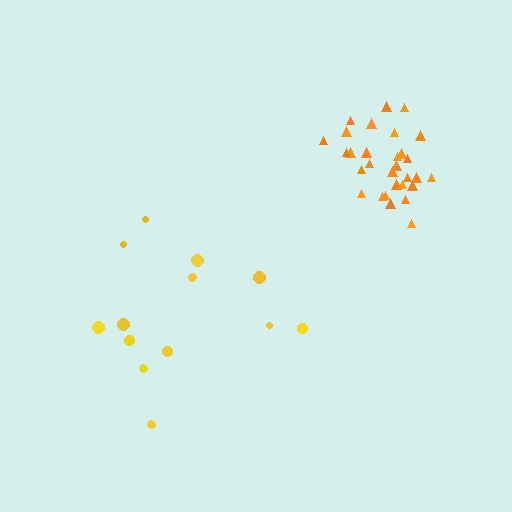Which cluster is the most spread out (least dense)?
Yellow.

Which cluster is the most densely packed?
Orange.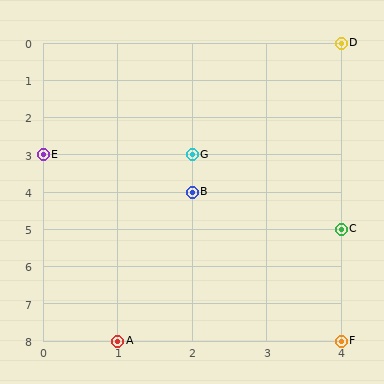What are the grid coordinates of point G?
Point G is at grid coordinates (2, 3).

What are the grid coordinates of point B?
Point B is at grid coordinates (2, 4).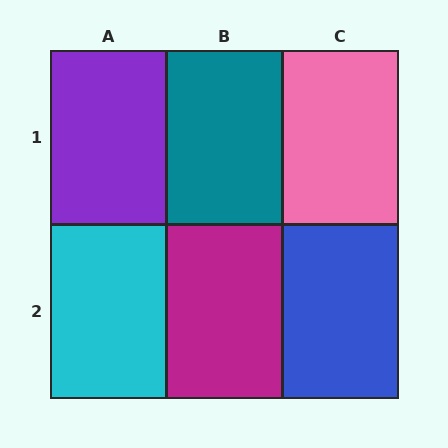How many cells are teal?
1 cell is teal.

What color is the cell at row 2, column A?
Cyan.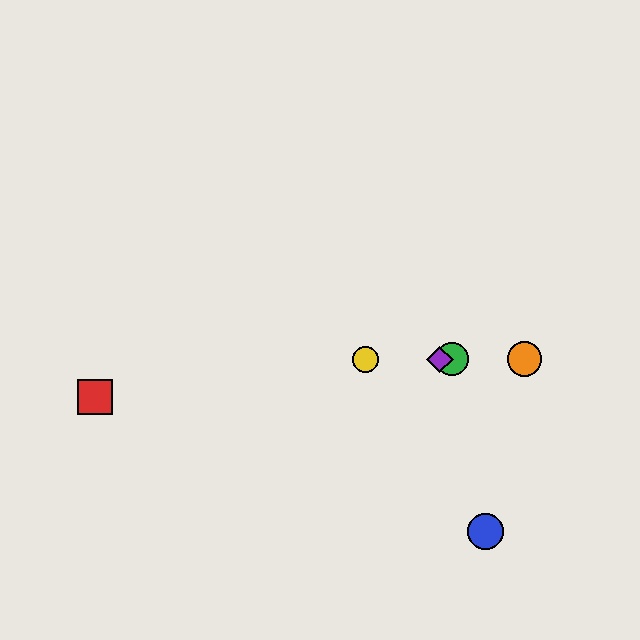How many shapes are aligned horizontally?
4 shapes (the green circle, the yellow circle, the purple diamond, the orange circle) are aligned horizontally.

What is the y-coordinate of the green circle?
The green circle is at y≈359.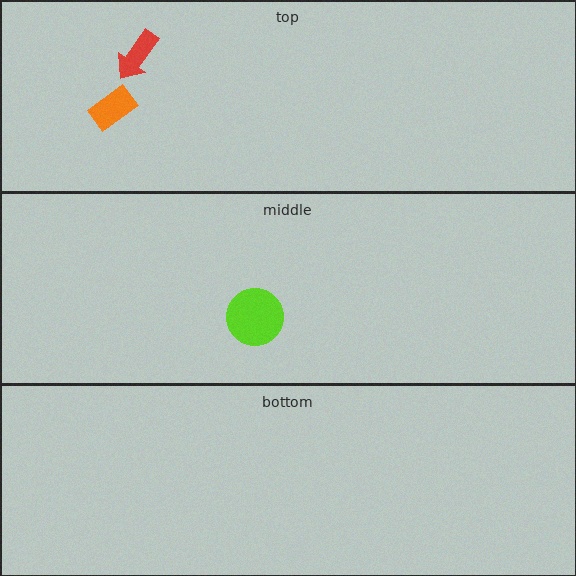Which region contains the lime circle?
The middle region.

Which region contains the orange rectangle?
The top region.